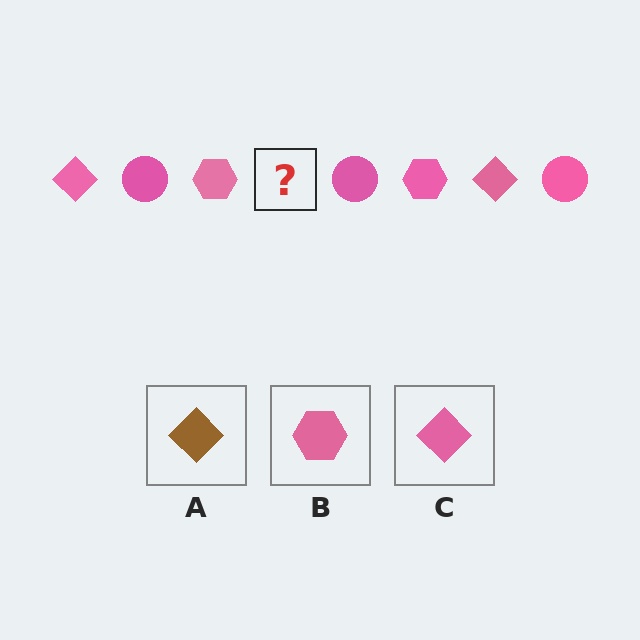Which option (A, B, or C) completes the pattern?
C.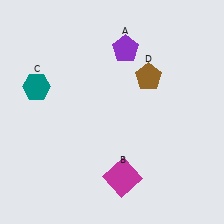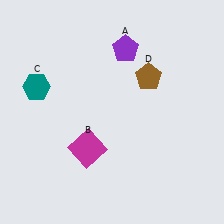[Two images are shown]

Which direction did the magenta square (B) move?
The magenta square (B) moved left.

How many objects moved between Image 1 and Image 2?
1 object moved between the two images.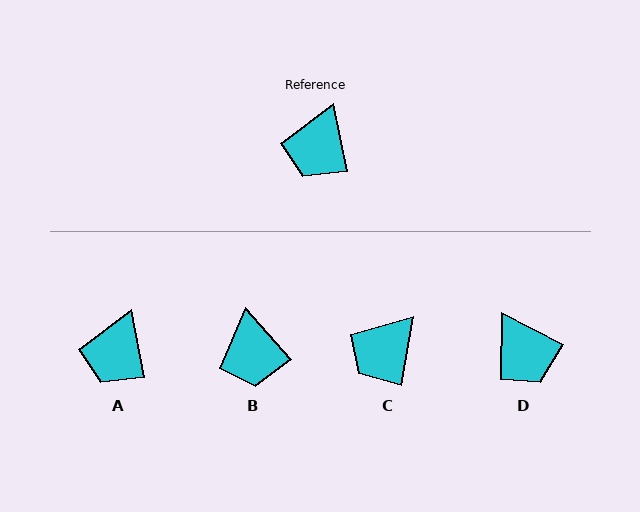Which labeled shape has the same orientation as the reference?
A.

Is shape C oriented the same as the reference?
No, it is off by about 22 degrees.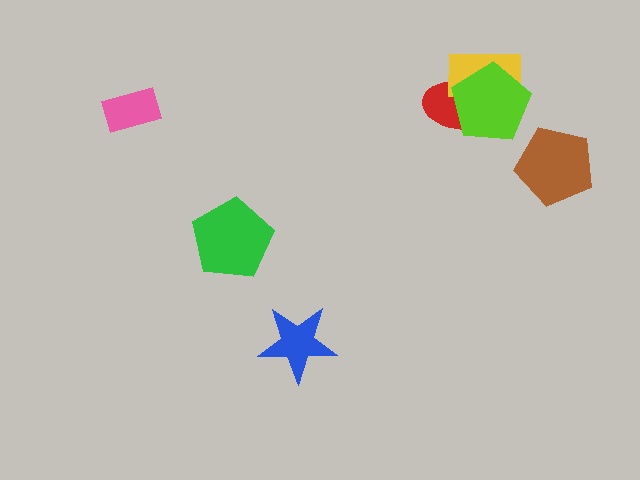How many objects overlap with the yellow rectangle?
2 objects overlap with the yellow rectangle.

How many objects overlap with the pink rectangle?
0 objects overlap with the pink rectangle.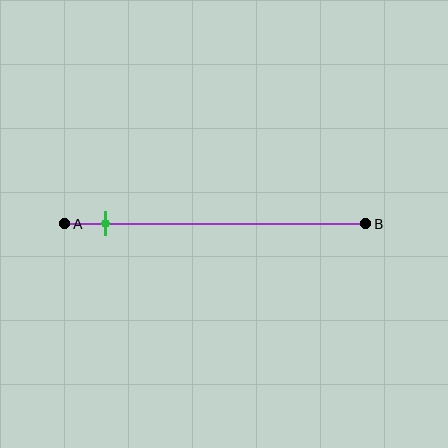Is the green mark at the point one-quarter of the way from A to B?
No, the mark is at about 15% from A, not at the 25% one-quarter point.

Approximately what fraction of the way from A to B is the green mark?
The green mark is approximately 15% of the way from A to B.